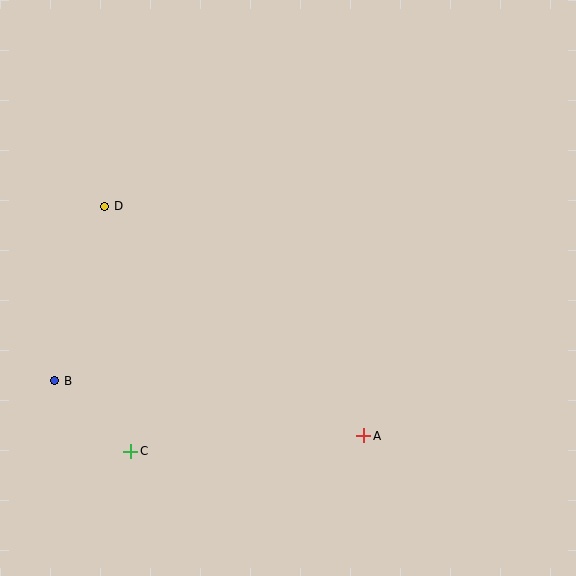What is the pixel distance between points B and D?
The distance between B and D is 182 pixels.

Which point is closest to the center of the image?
Point A at (364, 436) is closest to the center.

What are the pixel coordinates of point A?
Point A is at (364, 436).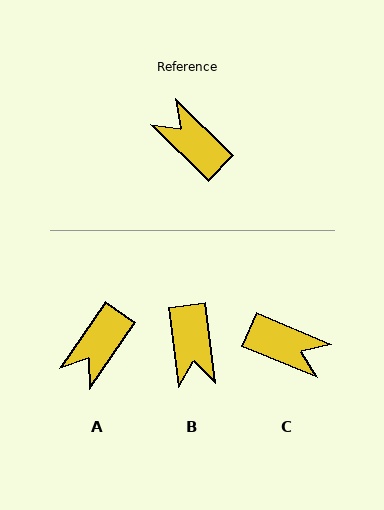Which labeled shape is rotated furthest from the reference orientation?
C, about 158 degrees away.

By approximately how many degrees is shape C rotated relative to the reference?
Approximately 158 degrees clockwise.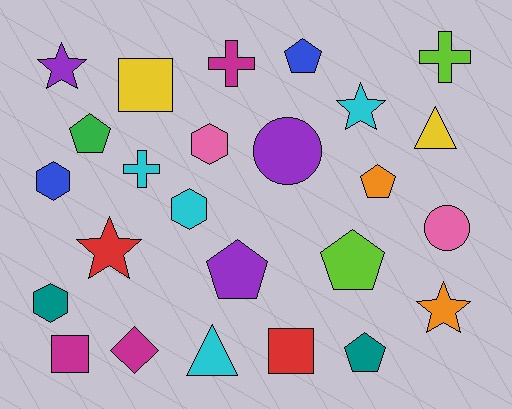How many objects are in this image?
There are 25 objects.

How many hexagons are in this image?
There are 4 hexagons.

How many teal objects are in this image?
There are 2 teal objects.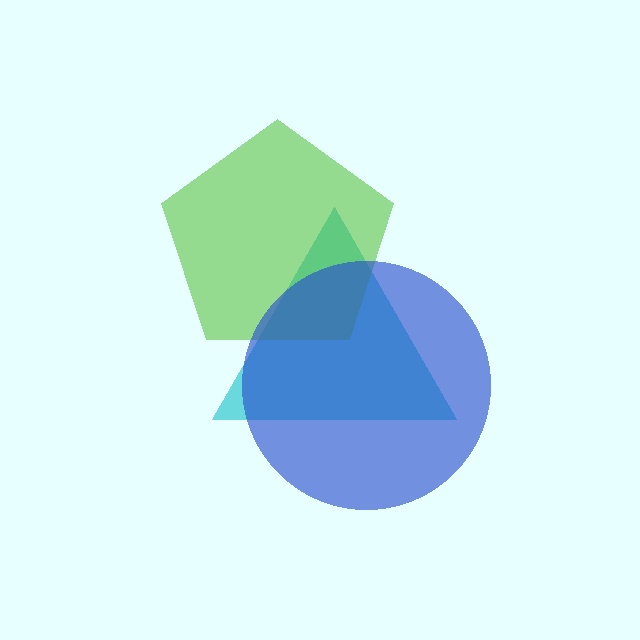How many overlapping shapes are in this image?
There are 3 overlapping shapes in the image.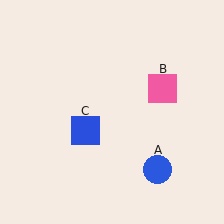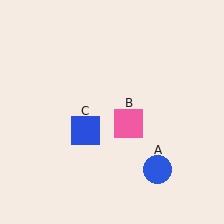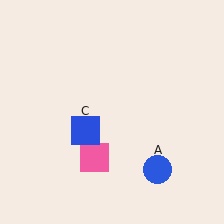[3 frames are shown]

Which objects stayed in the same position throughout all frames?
Blue circle (object A) and blue square (object C) remained stationary.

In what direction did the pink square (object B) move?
The pink square (object B) moved down and to the left.